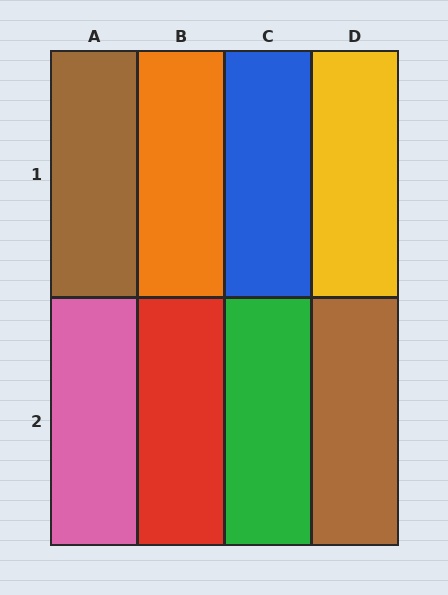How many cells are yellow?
1 cell is yellow.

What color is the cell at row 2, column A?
Pink.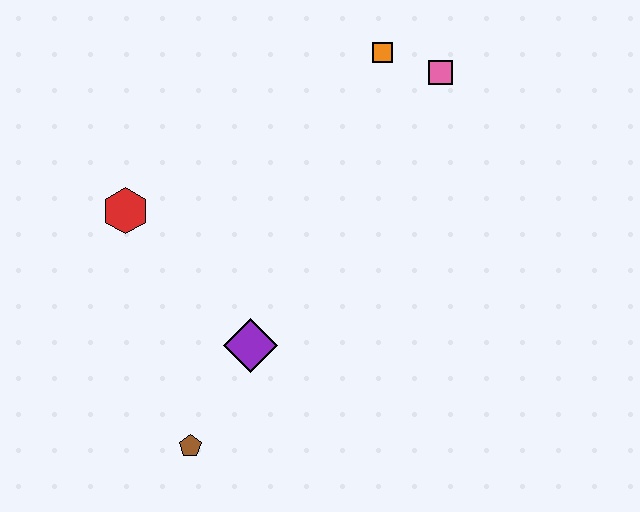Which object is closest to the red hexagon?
The purple diamond is closest to the red hexagon.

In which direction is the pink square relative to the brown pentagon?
The pink square is above the brown pentagon.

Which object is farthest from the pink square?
The brown pentagon is farthest from the pink square.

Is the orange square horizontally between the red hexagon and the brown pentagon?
No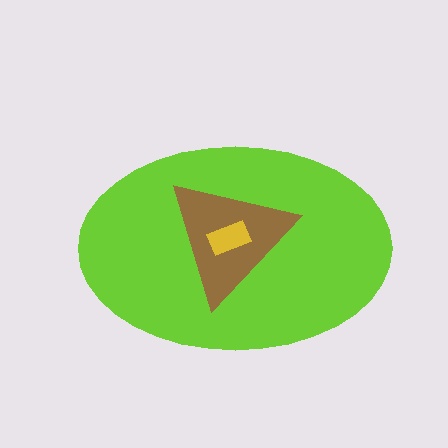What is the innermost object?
The yellow rectangle.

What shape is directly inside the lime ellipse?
The brown triangle.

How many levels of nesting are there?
3.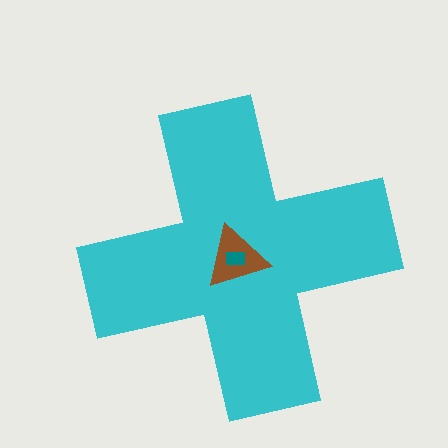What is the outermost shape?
The cyan cross.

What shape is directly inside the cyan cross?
The brown triangle.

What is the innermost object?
The teal rectangle.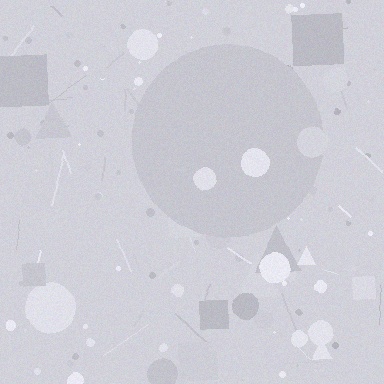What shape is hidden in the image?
A circle is hidden in the image.